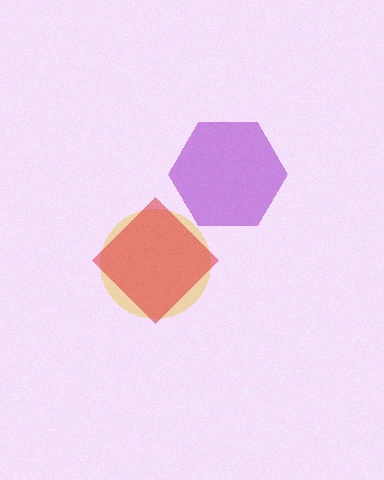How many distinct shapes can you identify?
There are 3 distinct shapes: a yellow circle, a red diamond, a purple hexagon.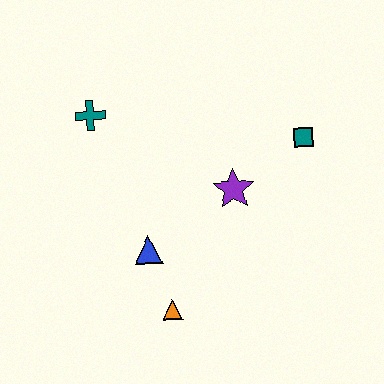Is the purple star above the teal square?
No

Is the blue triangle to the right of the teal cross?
Yes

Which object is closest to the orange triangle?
The blue triangle is closest to the orange triangle.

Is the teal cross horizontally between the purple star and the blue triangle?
No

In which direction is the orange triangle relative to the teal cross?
The orange triangle is below the teal cross.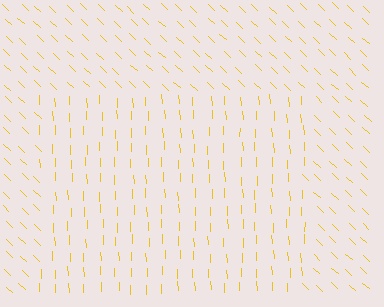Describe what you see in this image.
The image is filled with small yellow line segments. A rectangle region in the image has lines oriented differently from the surrounding lines, creating a visible texture boundary.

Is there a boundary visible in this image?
Yes, there is a texture boundary formed by a change in line orientation.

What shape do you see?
I see a rectangle.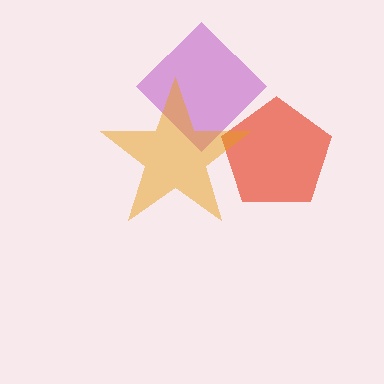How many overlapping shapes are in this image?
There are 3 overlapping shapes in the image.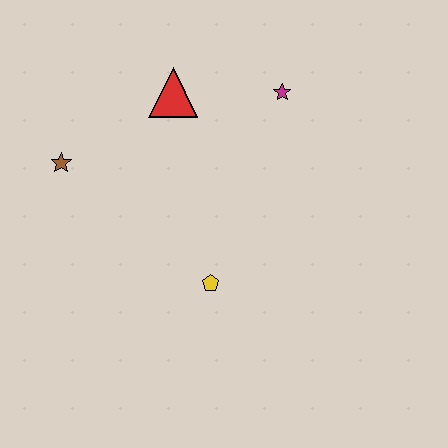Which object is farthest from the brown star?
The magenta star is farthest from the brown star.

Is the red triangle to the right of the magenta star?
No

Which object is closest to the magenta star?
The red triangle is closest to the magenta star.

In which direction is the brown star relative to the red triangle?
The brown star is to the left of the red triangle.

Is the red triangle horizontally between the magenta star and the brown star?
Yes